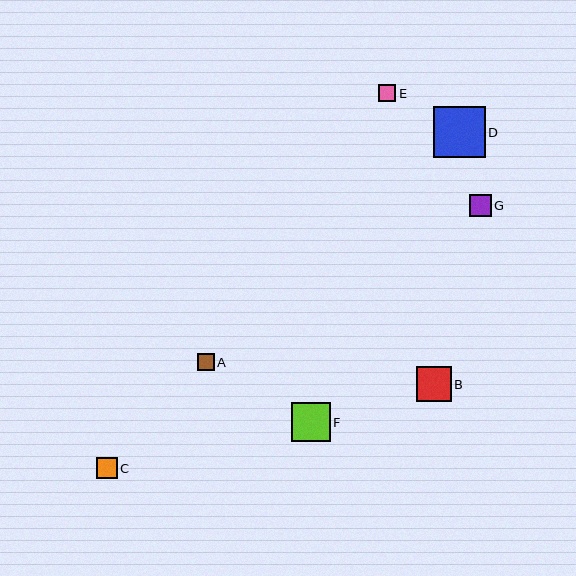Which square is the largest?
Square D is the largest with a size of approximately 52 pixels.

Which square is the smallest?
Square A is the smallest with a size of approximately 16 pixels.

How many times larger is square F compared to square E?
Square F is approximately 2.2 times the size of square E.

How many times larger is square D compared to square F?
Square D is approximately 1.3 times the size of square F.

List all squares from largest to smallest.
From largest to smallest: D, F, B, G, C, E, A.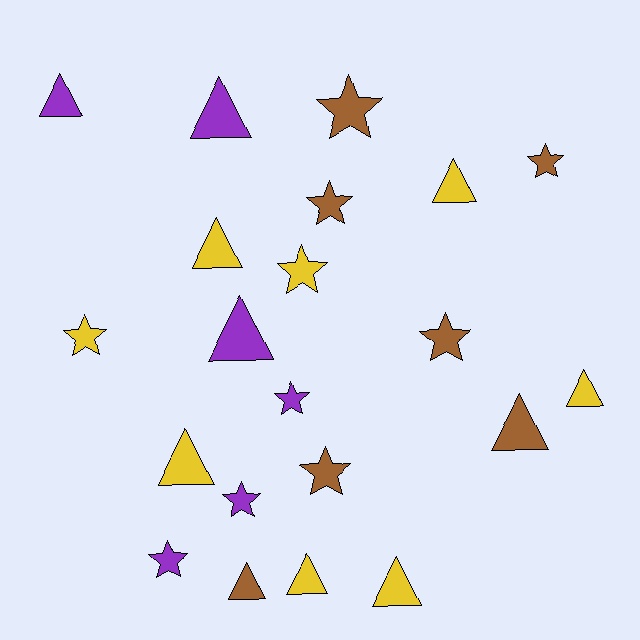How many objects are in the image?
There are 21 objects.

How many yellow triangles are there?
There are 6 yellow triangles.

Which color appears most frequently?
Yellow, with 8 objects.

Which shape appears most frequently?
Triangle, with 11 objects.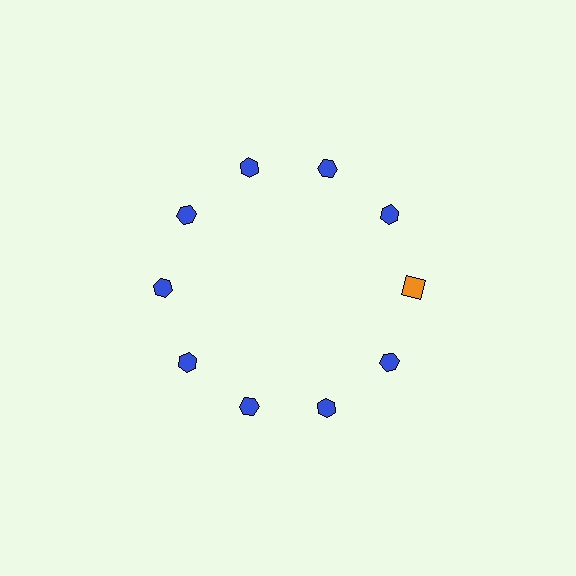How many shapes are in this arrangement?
There are 10 shapes arranged in a ring pattern.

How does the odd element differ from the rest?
It differs in both color (orange instead of blue) and shape (square instead of hexagon).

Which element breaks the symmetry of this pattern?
The orange square at roughly the 3 o'clock position breaks the symmetry. All other shapes are blue hexagons.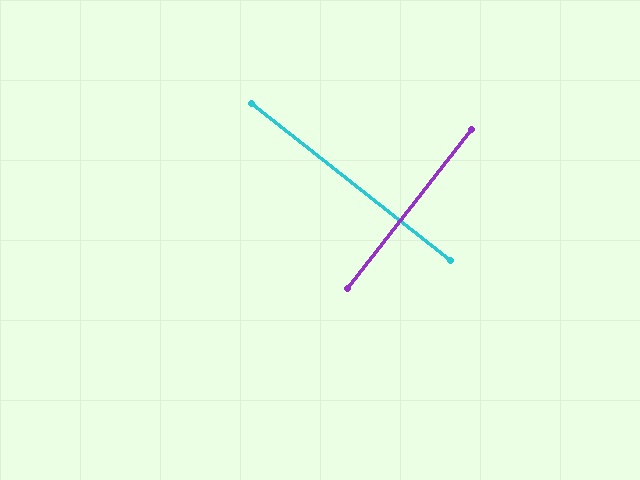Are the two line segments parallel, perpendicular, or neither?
Perpendicular — they meet at approximately 90°.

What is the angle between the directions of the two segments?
Approximately 90 degrees.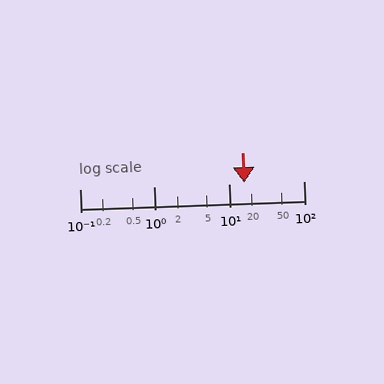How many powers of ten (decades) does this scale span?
The scale spans 3 decades, from 0.1 to 100.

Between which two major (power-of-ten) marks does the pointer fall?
The pointer is between 10 and 100.